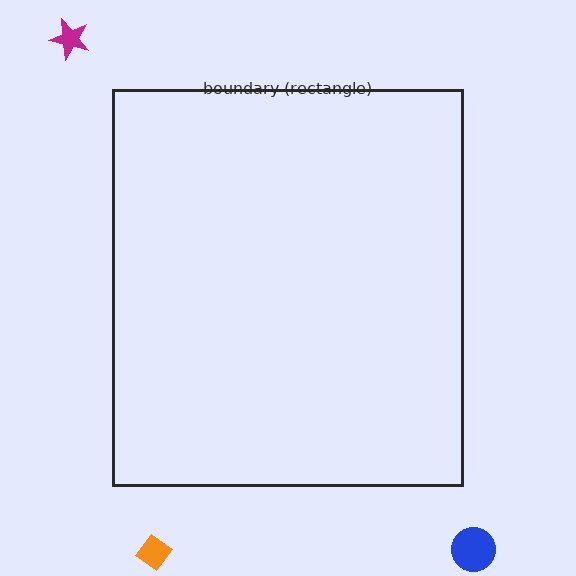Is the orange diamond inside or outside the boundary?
Outside.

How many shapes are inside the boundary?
0 inside, 3 outside.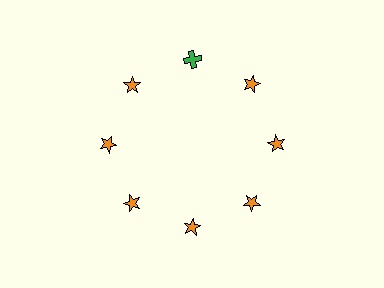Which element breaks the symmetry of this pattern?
The green cross at roughly the 12 o'clock position breaks the symmetry. All other shapes are orange stars.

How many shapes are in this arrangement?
There are 8 shapes arranged in a ring pattern.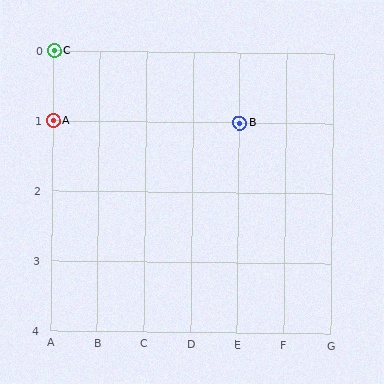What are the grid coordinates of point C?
Point C is at grid coordinates (A, 0).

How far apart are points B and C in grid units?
Points B and C are 4 columns and 1 row apart (about 4.1 grid units diagonally).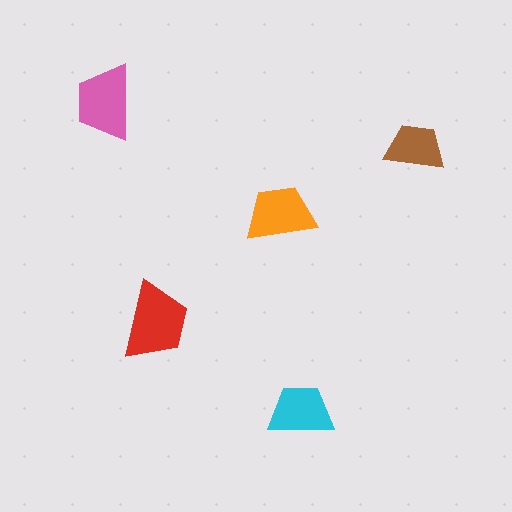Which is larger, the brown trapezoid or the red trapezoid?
The red one.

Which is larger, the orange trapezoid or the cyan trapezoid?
The orange one.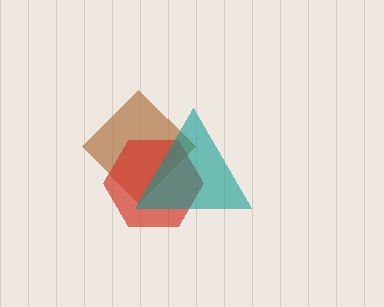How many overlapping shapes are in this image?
There are 3 overlapping shapes in the image.